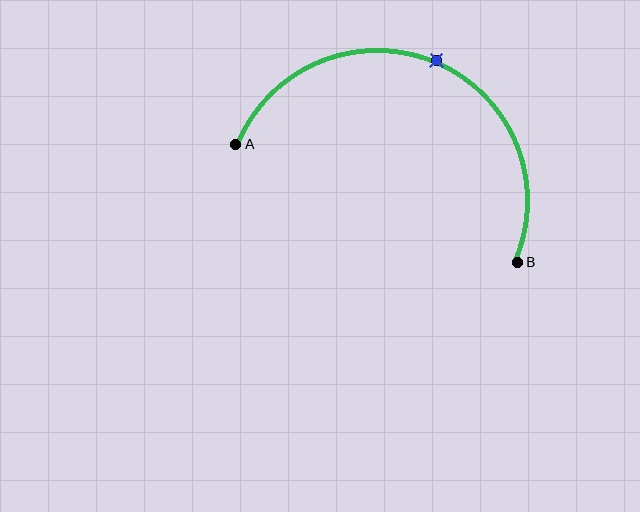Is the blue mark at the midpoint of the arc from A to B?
Yes. The blue mark lies on the arc at equal arc-length from both A and B — it is the arc midpoint.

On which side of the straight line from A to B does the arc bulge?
The arc bulges above the straight line connecting A and B.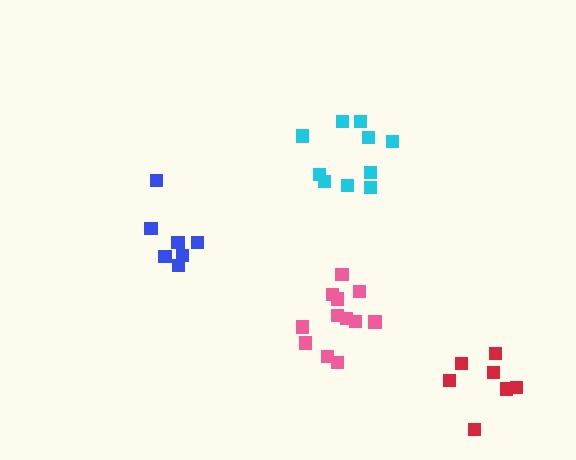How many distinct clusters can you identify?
There are 4 distinct clusters.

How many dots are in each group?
Group 1: 7 dots, Group 2: 7 dots, Group 3: 10 dots, Group 4: 12 dots (36 total).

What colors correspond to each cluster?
The clusters are colored: red, blue, cyan, pink.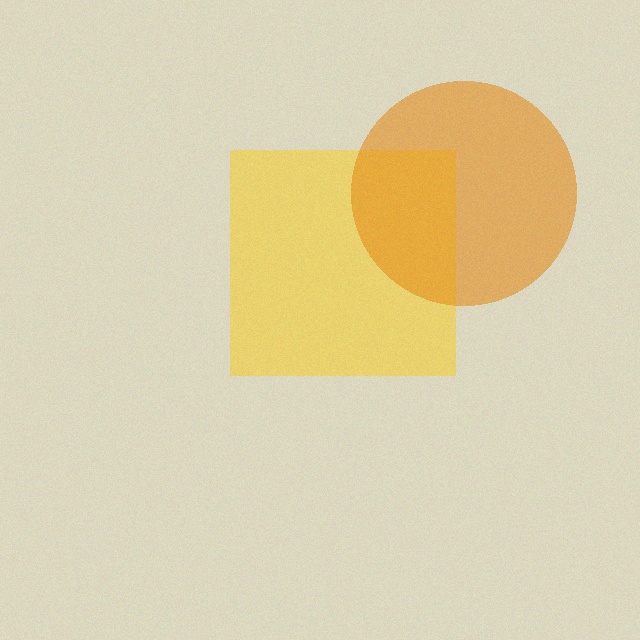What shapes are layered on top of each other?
The layered shapes are: a yellow square, an orange circle.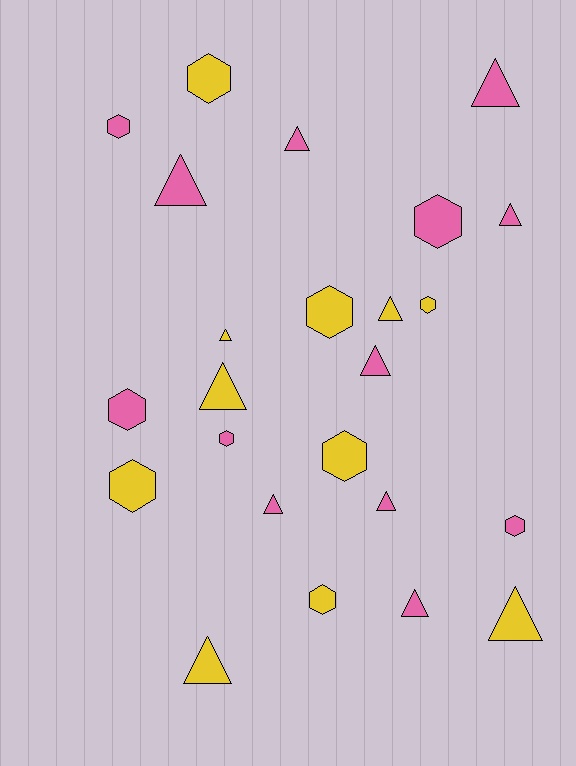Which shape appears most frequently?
Triangle, with 13 objects.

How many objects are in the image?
There are 24 objects.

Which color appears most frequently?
Pink, with 13 objects.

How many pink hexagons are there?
There are 5 pink hexagons.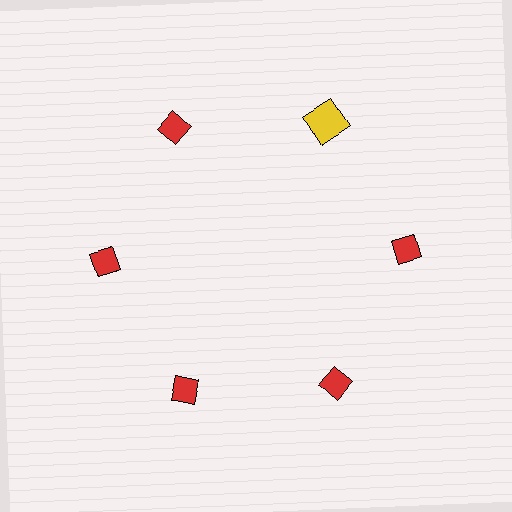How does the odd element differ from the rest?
It differs in both color (yellow instead of red) and shape (square instead of diamond).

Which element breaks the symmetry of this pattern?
The yellow square at roughly the 1 o'clock position breaks the symmetry. All other shapes are red diamonds.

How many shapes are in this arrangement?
There are 6 shapes arranged in a ring pattern.